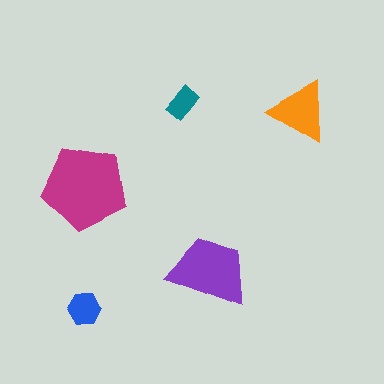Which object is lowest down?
The blue hexagon is bottommost.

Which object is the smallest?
The teal rectangle.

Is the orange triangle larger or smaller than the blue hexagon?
Larger.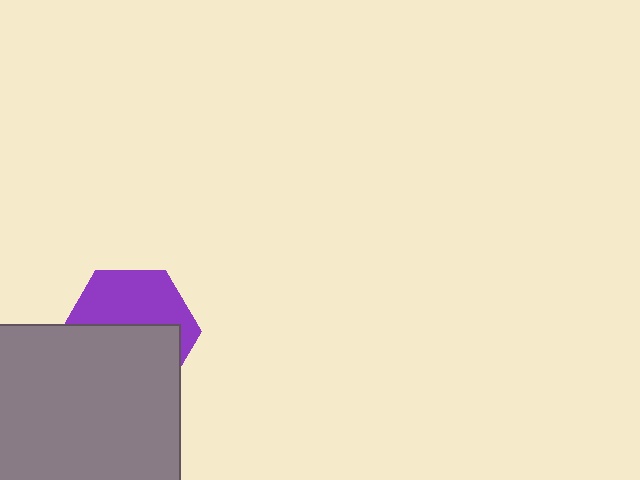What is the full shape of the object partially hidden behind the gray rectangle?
The partially hidden object is a purple hexagon.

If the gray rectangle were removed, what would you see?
You would see the complete purple hexagon.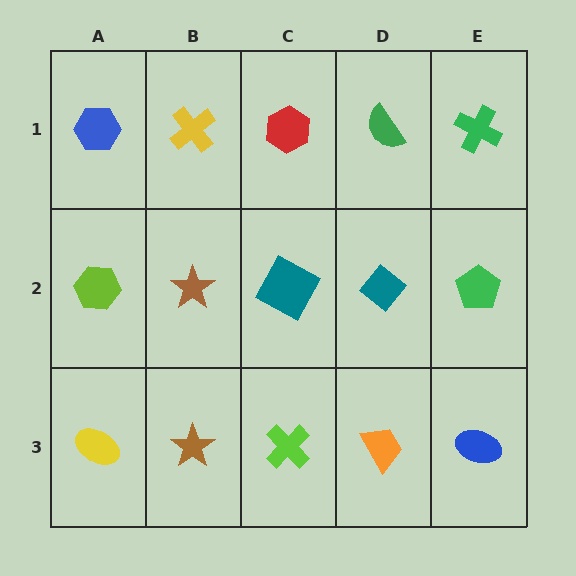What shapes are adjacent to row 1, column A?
A lime hexagon (row 2, column A), a yellow cross (row 1, column B).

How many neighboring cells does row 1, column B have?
3.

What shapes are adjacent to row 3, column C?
A teal square (row 2, column C), a brown star (row 3, column B), an orange trapezoid (row 3, column D).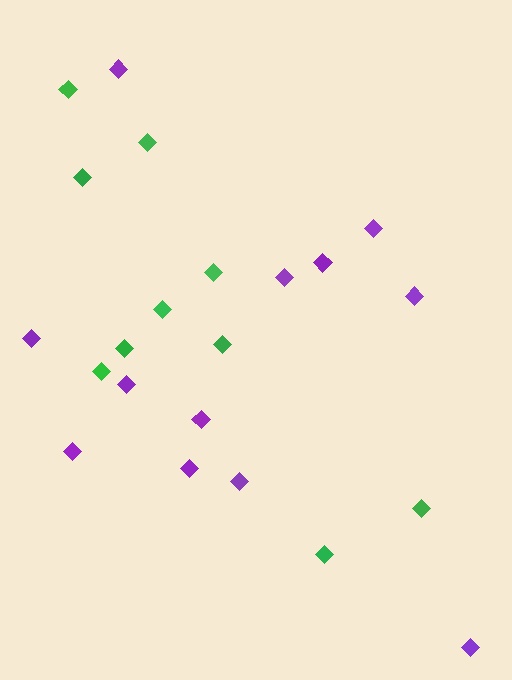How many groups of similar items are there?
There are 2 groups: one group of purple diamonds (12) and one group of green diamonds (10).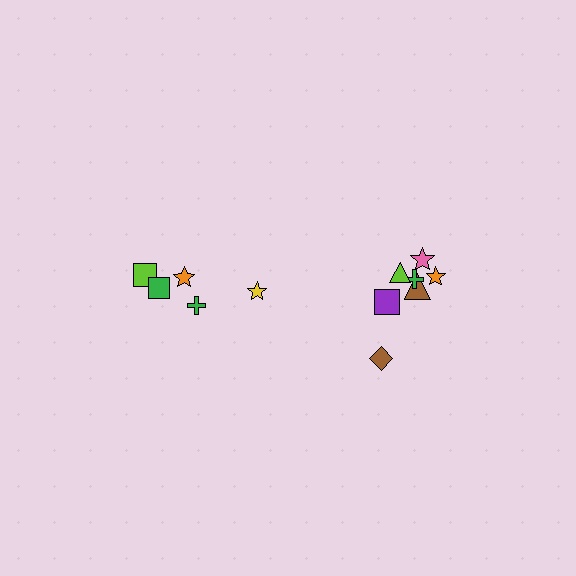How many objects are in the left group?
There are 5 objects.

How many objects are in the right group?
There are 7 objects.